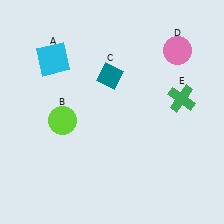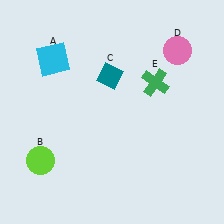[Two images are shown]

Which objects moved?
The objects that moved are: the lime circle (B), the green cross (E).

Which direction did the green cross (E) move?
The green cross (E) moved left.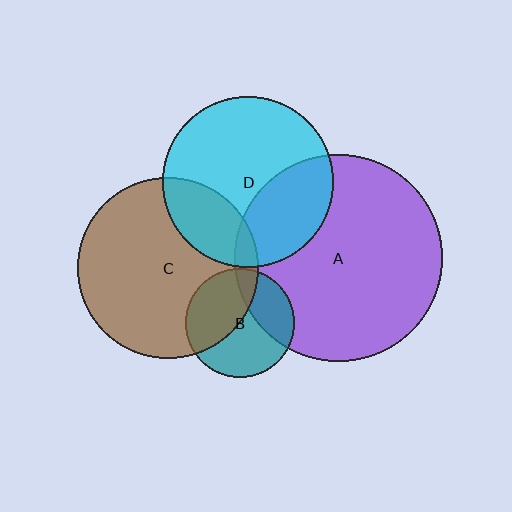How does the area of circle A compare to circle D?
Approximately 1.5 times.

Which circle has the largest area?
Circle A (purple).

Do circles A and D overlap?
Yes.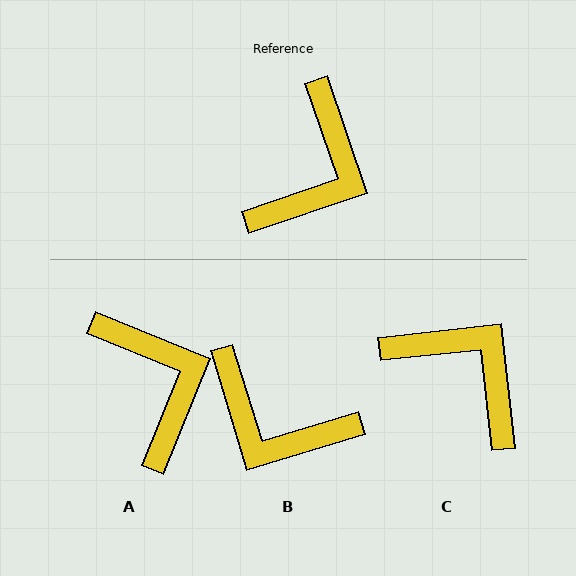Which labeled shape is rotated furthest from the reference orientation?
B, about 92 degrees away.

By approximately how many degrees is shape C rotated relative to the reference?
Approximately 77 degrees counter-clockwise.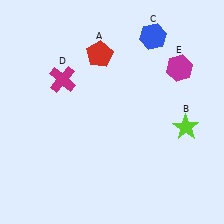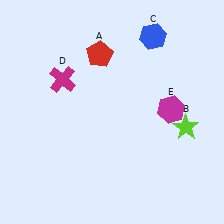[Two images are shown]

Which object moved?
The magenta hexagon (E) moved down.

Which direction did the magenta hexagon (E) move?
The magenta hexagon (E) moved down.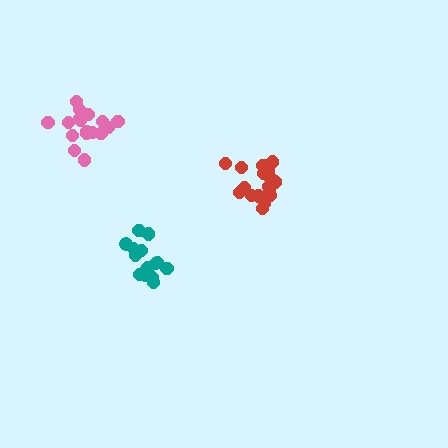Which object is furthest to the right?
The red cluster is rightmost.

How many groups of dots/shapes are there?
There are 3 groups.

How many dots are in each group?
Group 1: 19 dots, Group 2: 16 dots, Group 3: 17 dots (52 total).